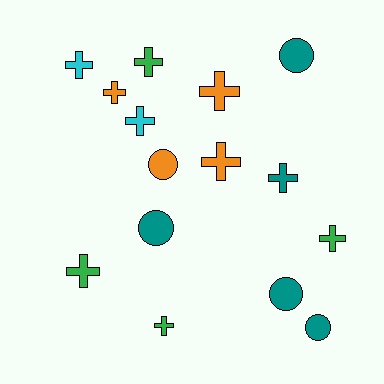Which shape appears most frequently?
Cross, with 10 objects.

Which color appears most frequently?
Teal, with 5 objects.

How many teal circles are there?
There are 4 teal circles.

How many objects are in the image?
There are 15 objects.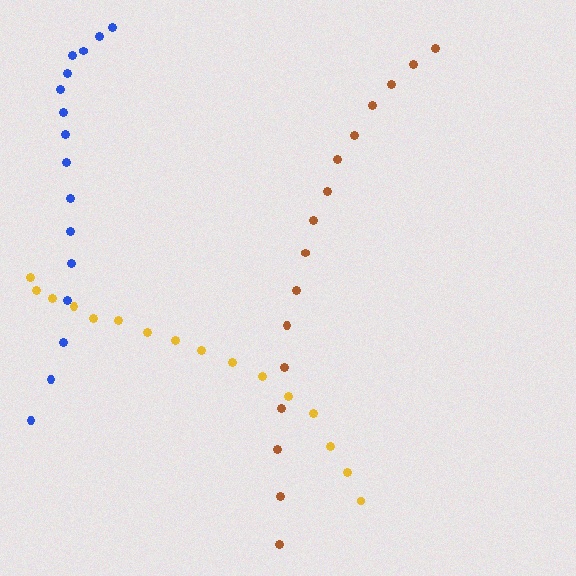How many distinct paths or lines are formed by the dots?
There are 3 distinct paths.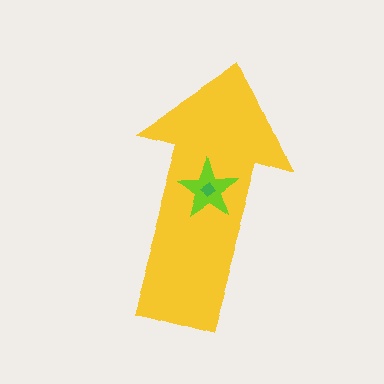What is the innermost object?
The green diamond.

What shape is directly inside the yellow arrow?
The lime star.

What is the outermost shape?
The yellow arrow.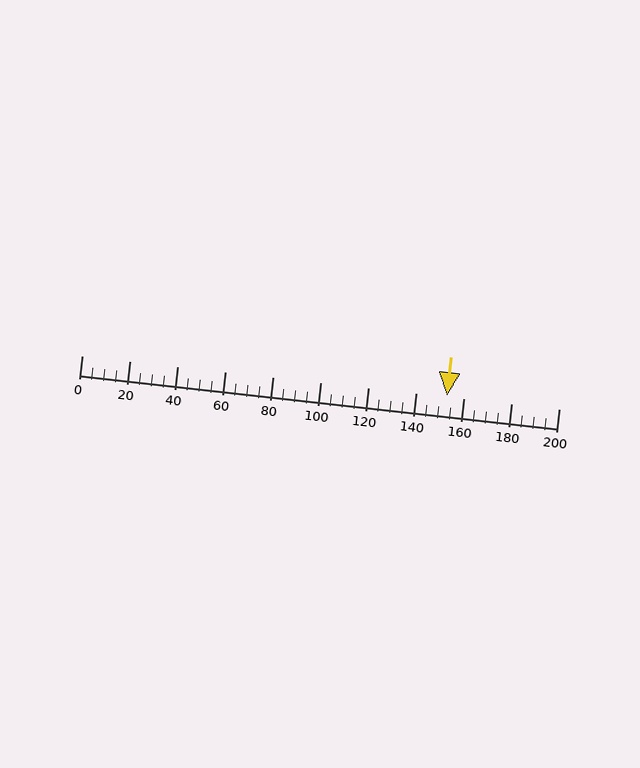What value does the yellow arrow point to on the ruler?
The yellow arrow points to approximately 153.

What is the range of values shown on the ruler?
The ruler shows values from 0 to 200.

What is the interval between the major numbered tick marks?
The major tick marks are spaced 20 units apart.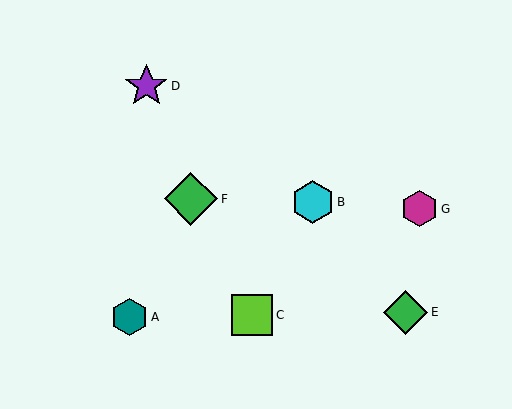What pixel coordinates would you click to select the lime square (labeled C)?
Click at (252, 315) to select the lime square C.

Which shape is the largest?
The green diamond (labeled F) is the largest.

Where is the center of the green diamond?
The center of the green diamond is at (191, 199).